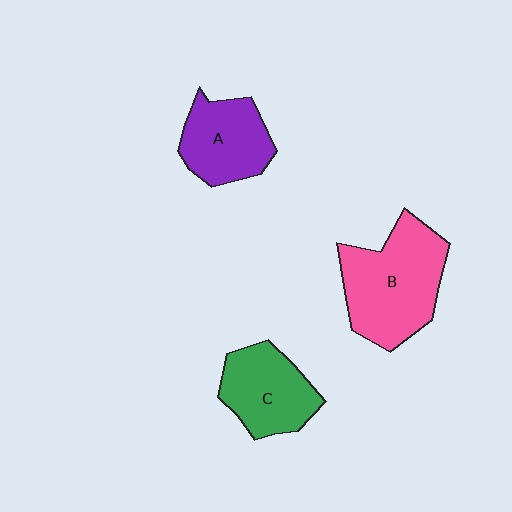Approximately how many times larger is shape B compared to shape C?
Approximately 1.5 times.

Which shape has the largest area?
Shape B (pink).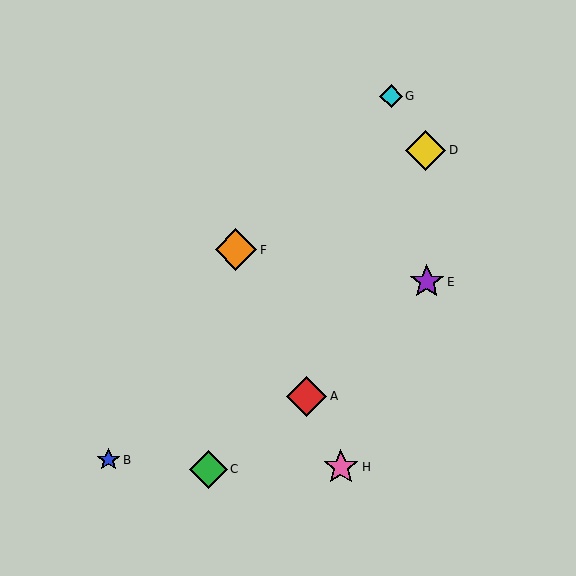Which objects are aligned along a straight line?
Objects A, F, H are aligned along a straight line.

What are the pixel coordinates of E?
Object E is at (427, 282).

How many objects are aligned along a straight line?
3 objects (A, F, H) are aligned along a straight line.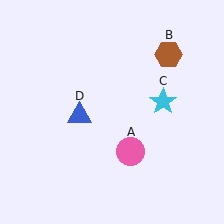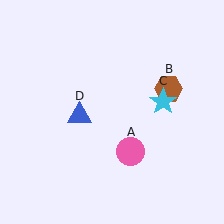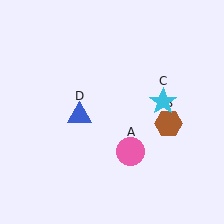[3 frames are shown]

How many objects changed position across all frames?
1 object changed position: brown hexagon (object B).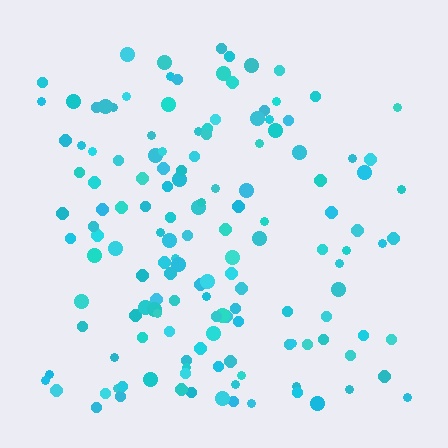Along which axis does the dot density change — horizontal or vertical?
Horizontal.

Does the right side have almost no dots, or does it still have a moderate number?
Still a moderate number, just noticeably fewer than the left.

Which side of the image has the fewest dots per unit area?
The right.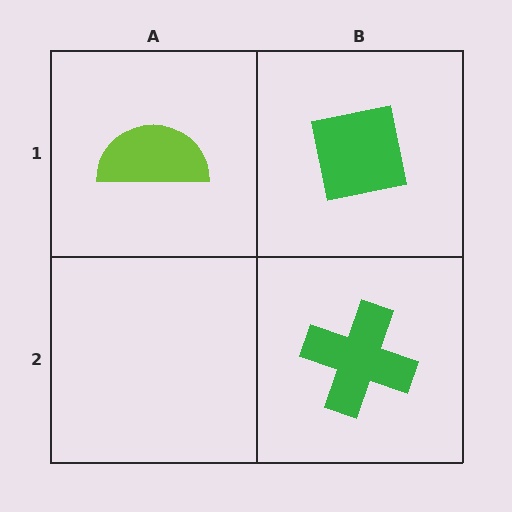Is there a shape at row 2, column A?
No, that cell is empty.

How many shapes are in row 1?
2 shapes.